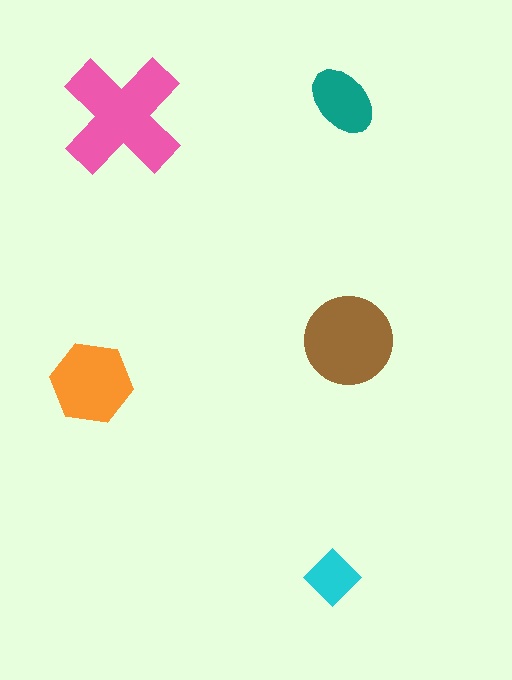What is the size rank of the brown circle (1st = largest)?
2nd.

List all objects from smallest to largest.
The cyan diamond, the teal ellipse, the orange hexagon, the brown circle, the pink cross.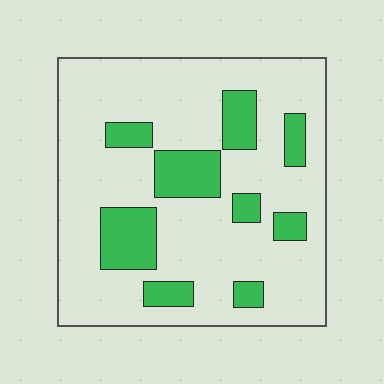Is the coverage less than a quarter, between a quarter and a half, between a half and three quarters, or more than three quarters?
Less than a quarter.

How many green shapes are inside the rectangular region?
9.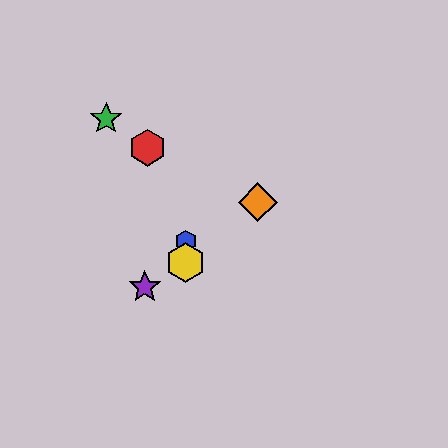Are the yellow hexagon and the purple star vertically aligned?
No, the yellow hexagon is at x≈186 and the purple star is at x≈145.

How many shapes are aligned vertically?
2 shapes (the blue hexagon, the yellow hexagon) are aligned vertically.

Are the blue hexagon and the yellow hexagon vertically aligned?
Yes, both are at x≈186.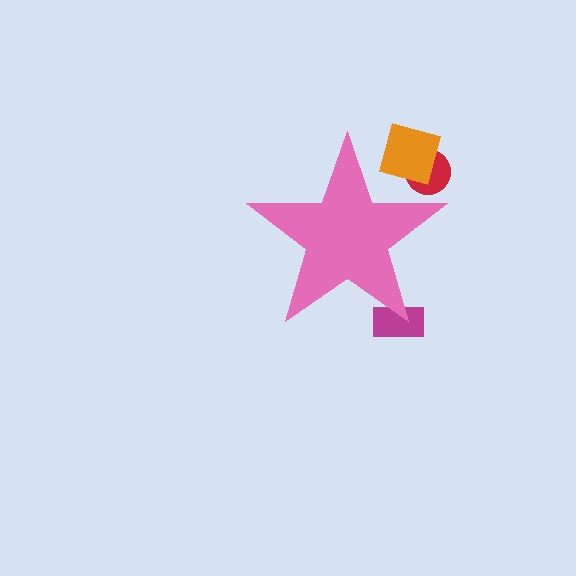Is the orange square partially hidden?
Yes, the orange square is partially hidden behind the pink star.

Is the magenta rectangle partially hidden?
Yes, the magenta rectangle is partially hidden behind the pink star.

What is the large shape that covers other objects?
A pink star.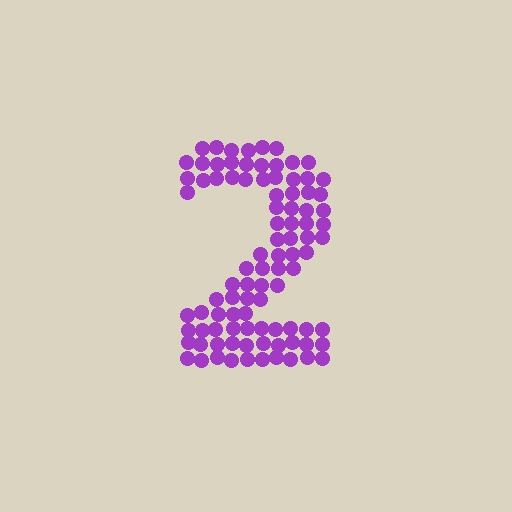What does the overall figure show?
The overall figure shows the digit 2.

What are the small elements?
The small elements are circles.